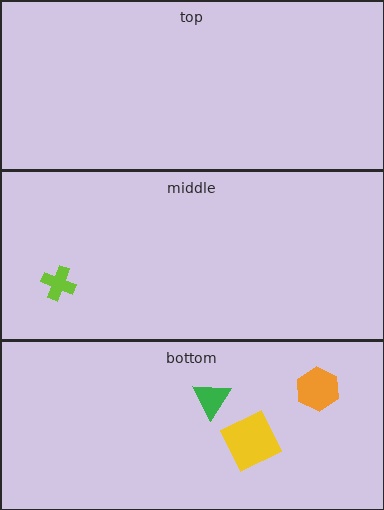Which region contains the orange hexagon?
The bottom region.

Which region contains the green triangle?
The bottom region.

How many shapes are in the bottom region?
3.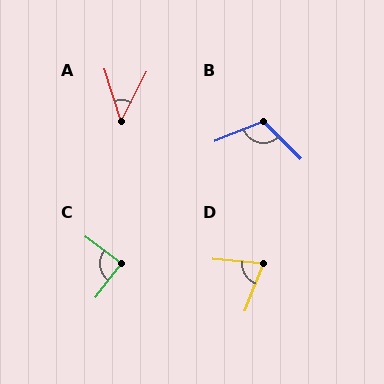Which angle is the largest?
B, at approximately 113 degrees.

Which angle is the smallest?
A, at approximately 45 degrees.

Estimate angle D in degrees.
Approximately 74 degrees.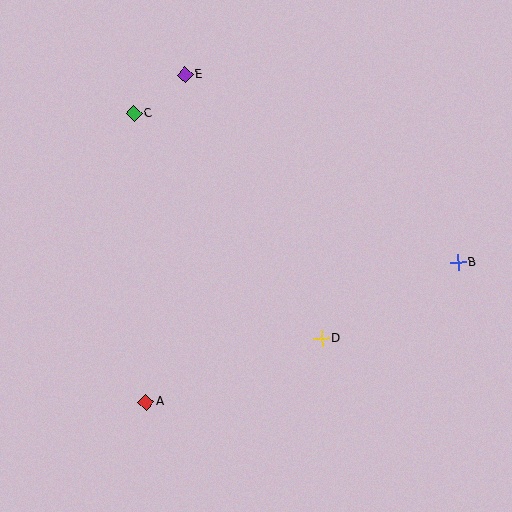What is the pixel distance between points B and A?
The distance between B and A is 342 pixels.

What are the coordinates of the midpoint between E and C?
The midpoint between E and C is at (159, 94).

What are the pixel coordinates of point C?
Point C is at (134, 114).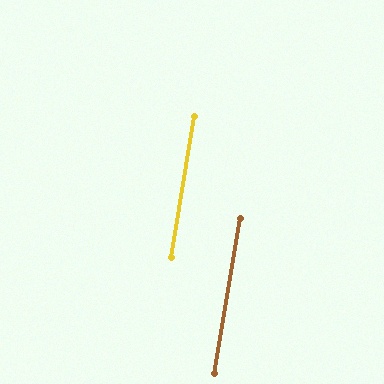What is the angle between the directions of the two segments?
Approximately 0 degrees.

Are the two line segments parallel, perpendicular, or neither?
Parallel — their directions differ by only 0.4°.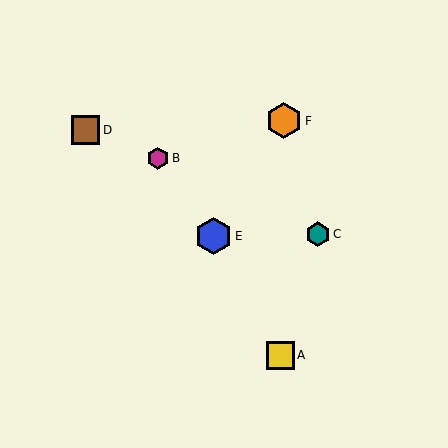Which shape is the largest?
The blue hexagon (labeled E) is the largest.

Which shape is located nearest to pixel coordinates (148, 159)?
The magenta hexagon (labeled B) at (158, 158) is nearest to that location.